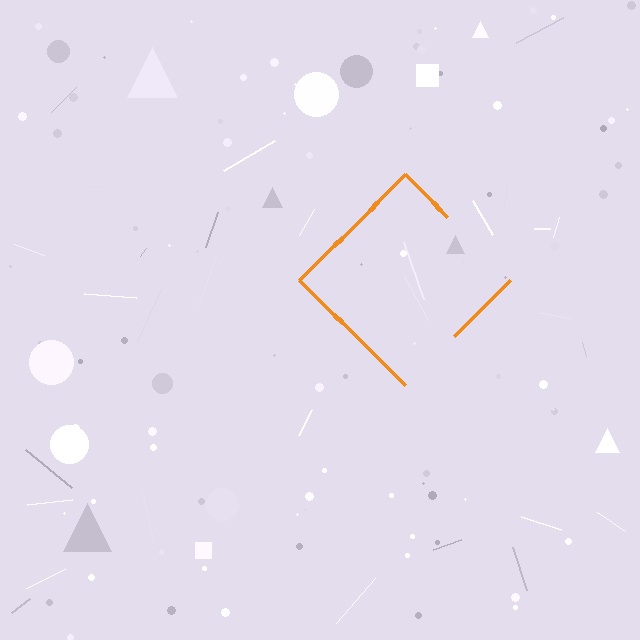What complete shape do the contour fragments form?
The contour fragments form a diamond.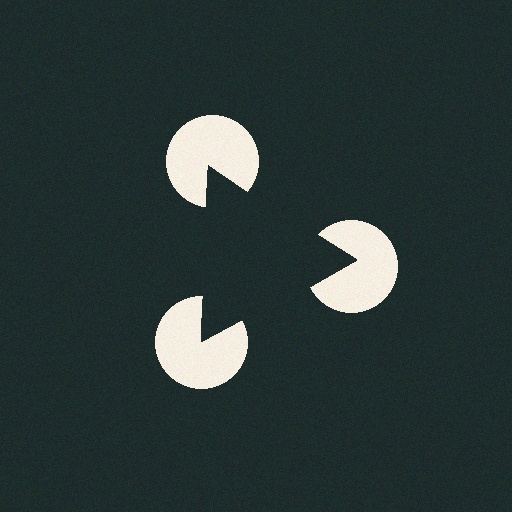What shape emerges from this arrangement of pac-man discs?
An illusory triangle — its edges are inferred from the aligned wedge cuts in the pac-man discs, not physically drawn.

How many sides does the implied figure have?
3 sides.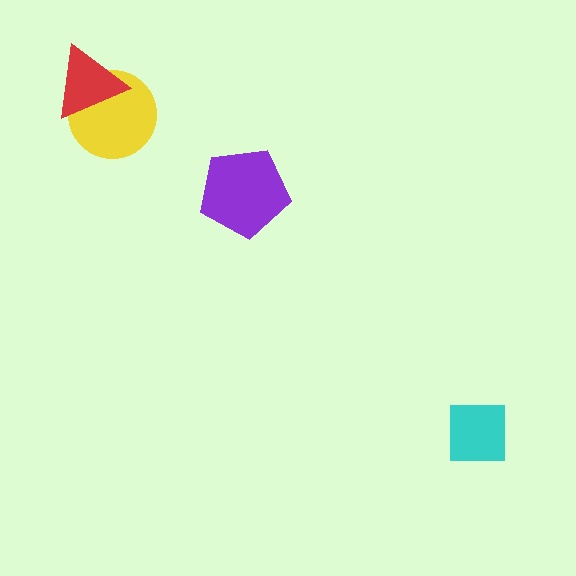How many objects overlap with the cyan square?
0 objects overlap with the cyan square.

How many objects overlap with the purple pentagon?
0 objects overlap with the purple pentagon.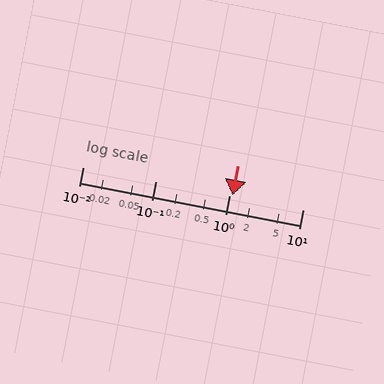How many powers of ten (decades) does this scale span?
The scale spans 3 decades, from 0.01 to 10.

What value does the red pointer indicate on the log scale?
The pointer indicates approximately 1.1.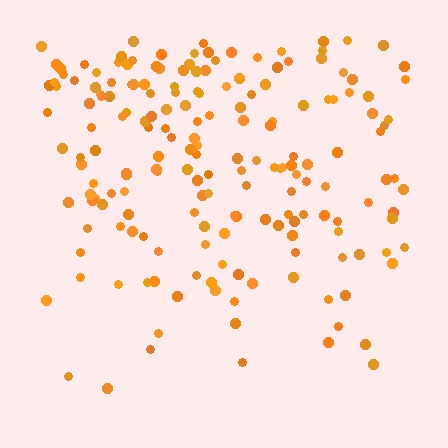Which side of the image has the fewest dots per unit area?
The bottom.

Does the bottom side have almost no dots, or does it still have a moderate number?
Still a moderate number, just noticeably fewer than the top.